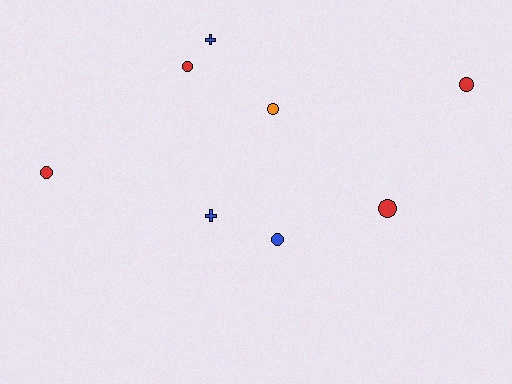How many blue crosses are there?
There are 2 blue crosses.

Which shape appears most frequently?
Circle, with 6 objects.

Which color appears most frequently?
Red, with 4 objects.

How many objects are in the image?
There are 8 objects.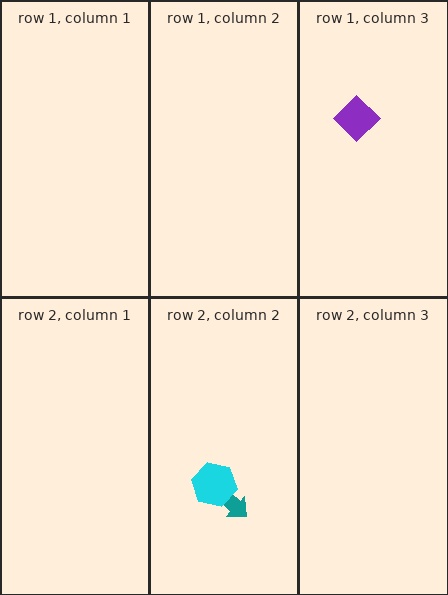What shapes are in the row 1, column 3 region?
The purple diamond.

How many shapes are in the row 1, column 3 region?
1.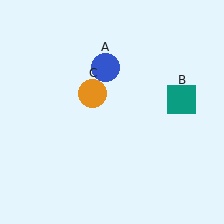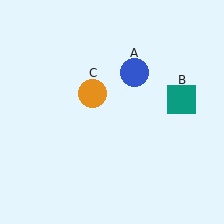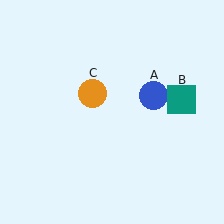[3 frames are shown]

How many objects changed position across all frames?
1 object changed position: blue circle (object A).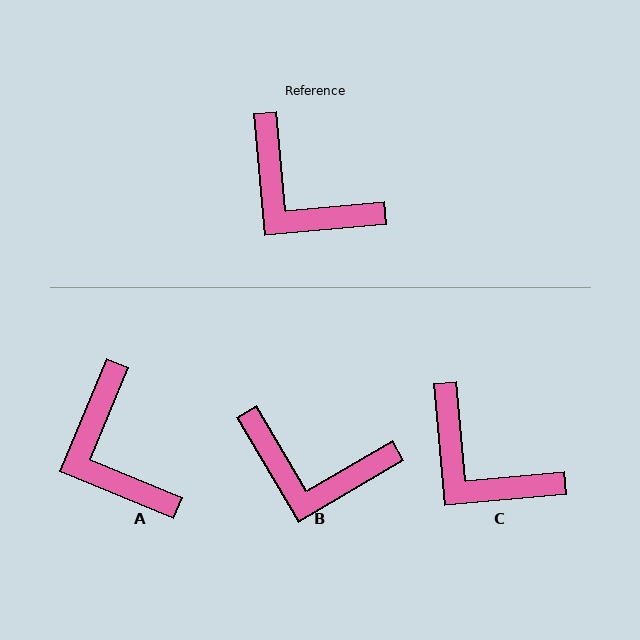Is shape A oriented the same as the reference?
No, it is off by about 28 degrees.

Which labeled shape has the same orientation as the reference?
C.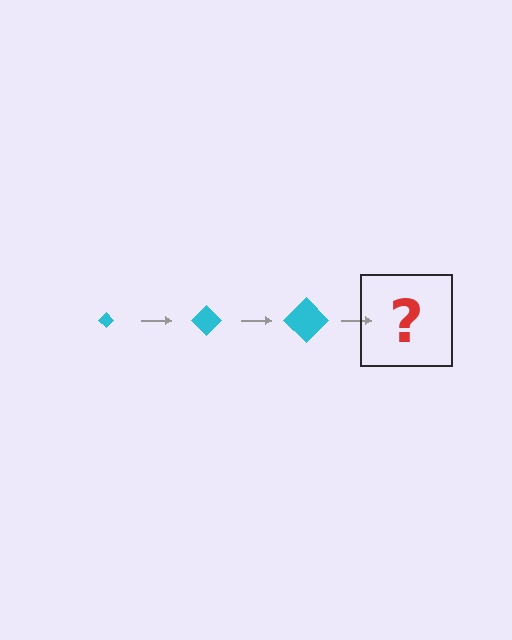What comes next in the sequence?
The next element should be a cyan diamond, larger than the previous one.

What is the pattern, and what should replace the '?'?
The pattern is that the diamond gets progressively larger each step. The '?' should be a cyan diamond, larger than the previous one.